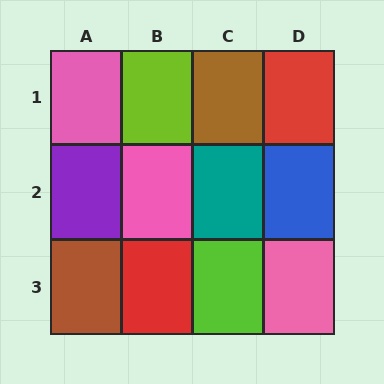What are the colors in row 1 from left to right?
Pink, lime, brown, red.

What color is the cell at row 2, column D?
Blue.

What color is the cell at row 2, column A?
Purple.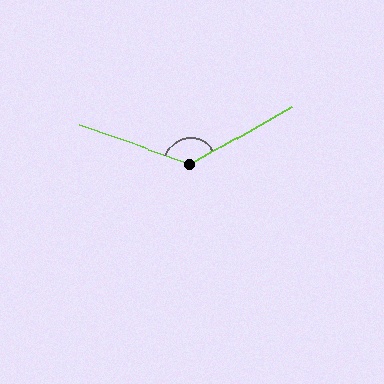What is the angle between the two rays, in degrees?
Approximately 131 degrees.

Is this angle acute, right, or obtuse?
It is obtuse.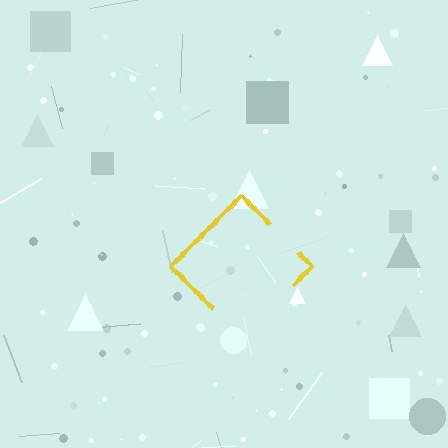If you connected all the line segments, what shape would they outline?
They would outline a diamond.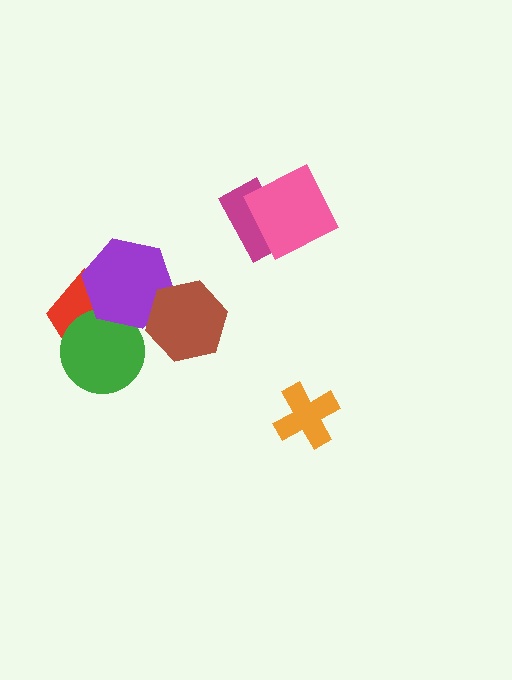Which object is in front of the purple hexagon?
The brown hexagon is in front of the purple hexagon.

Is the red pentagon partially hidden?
Yes, it is partially covered by another shape.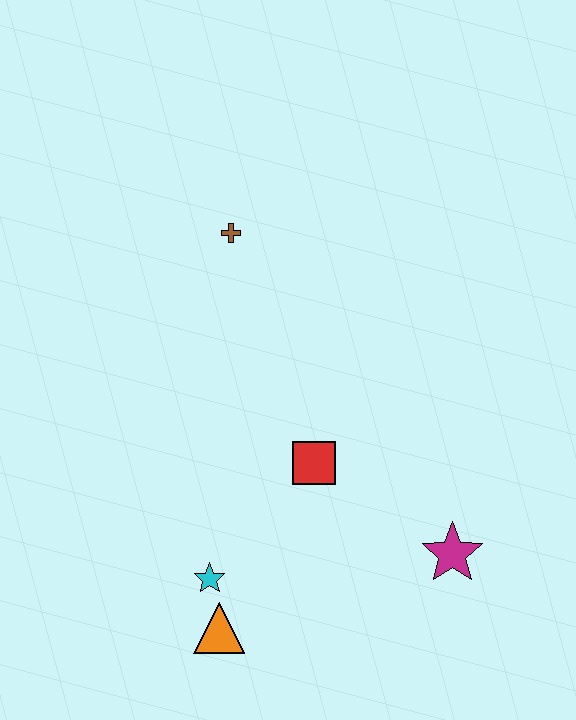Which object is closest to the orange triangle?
The cyan star is closest to the orange triangle.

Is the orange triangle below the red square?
Yes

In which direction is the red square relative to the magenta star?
The red square is to the left of the magenta star.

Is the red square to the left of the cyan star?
No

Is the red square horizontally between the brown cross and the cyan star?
No